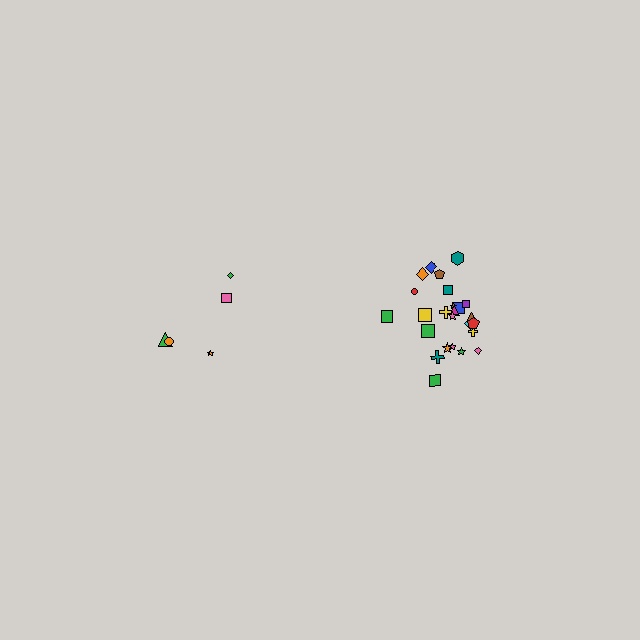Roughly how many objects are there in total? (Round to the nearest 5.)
Roughly 30 objects in total.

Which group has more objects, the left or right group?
The right group.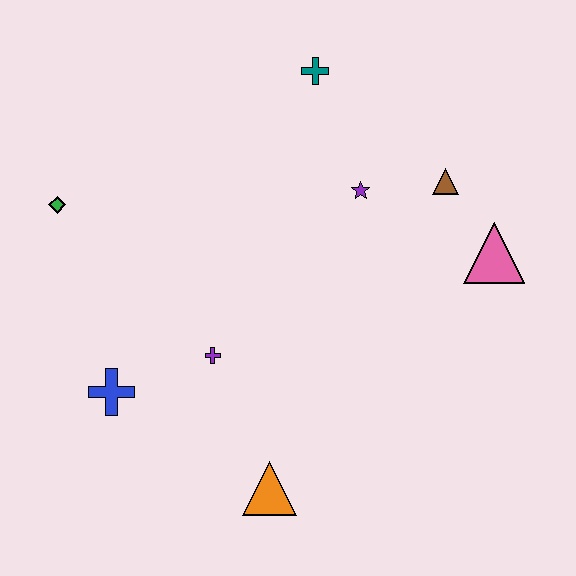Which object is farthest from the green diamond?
The pink triangle is farthest from the green diamond.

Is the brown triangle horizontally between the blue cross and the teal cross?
No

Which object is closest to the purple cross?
The blue cross is closest to the purple cross.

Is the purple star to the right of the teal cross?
Yes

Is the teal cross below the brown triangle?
No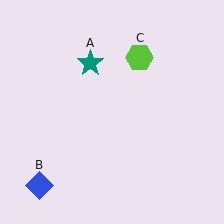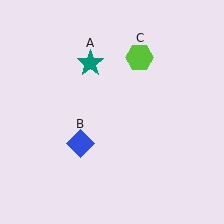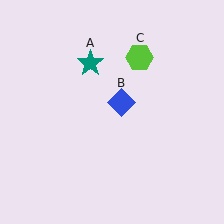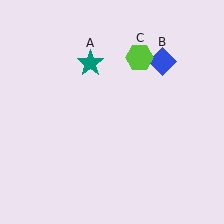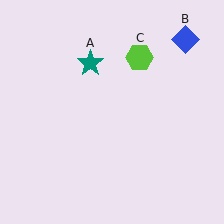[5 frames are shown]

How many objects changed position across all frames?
1 object changed position: blue diamond (object B).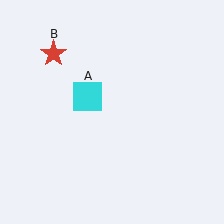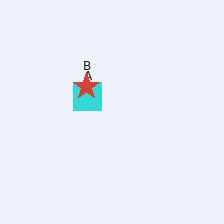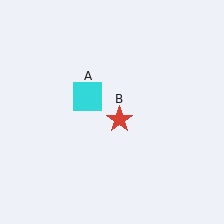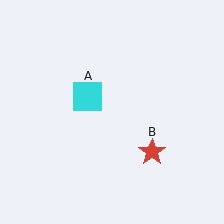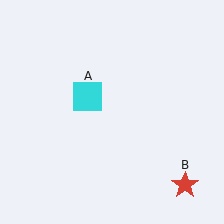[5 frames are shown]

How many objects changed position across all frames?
1 object changed position: red star (object B).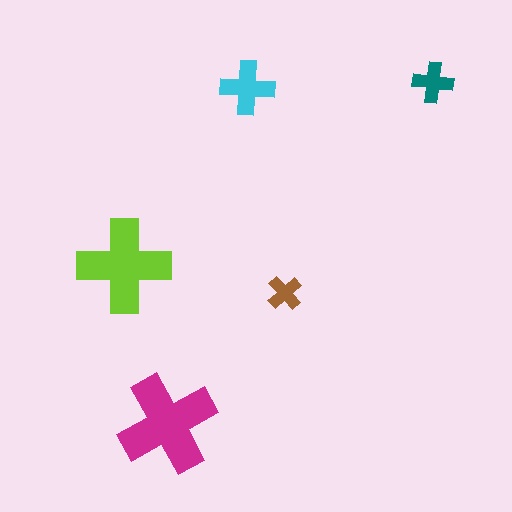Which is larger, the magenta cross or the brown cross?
The magenta one.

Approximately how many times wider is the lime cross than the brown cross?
About 2.5 times wider.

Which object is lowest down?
The magenta cross is bottommost.